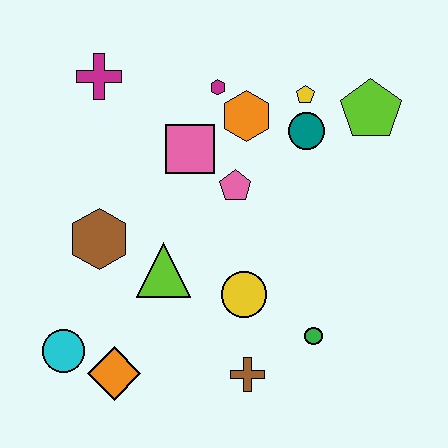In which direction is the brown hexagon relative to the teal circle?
The brown hexagon is to the left of the teal circle.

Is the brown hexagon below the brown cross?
No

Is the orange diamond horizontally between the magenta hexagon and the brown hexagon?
Yes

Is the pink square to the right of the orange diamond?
Yes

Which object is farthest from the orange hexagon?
The cyan circle is farthest from the orange hexagon.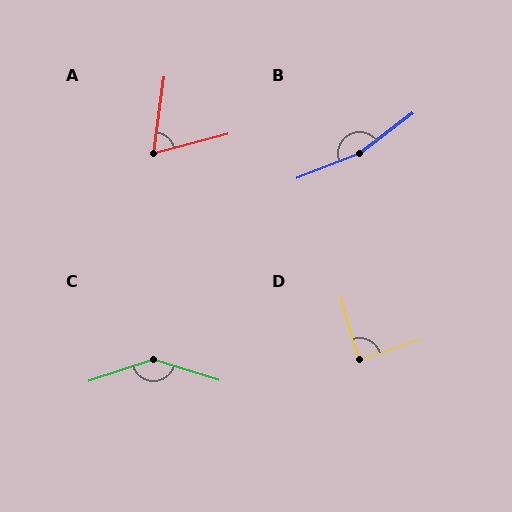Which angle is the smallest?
A, at approximately 67 degrees.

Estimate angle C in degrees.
Approximately 145 degrees.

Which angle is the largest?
B, at approximately 164 degrees.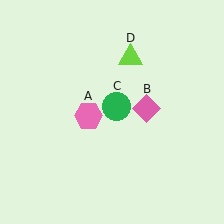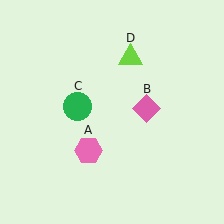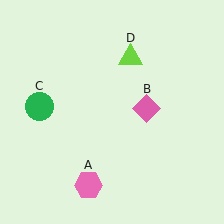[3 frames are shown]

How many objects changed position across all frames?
2 objects changed position: pink hexagon (object A), green circle (object C).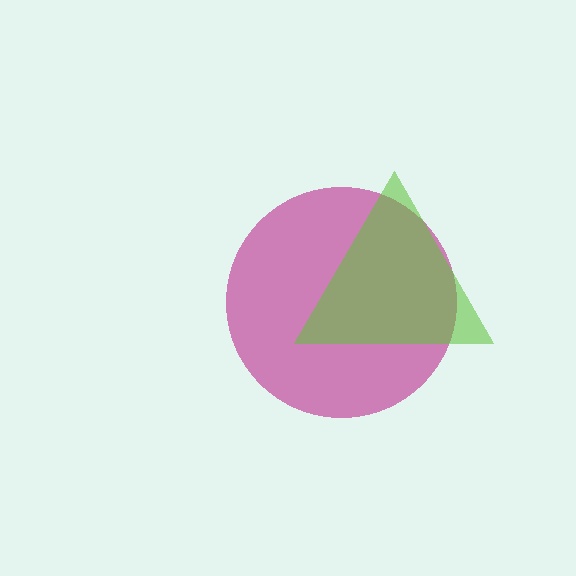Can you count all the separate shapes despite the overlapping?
Yes, there are 2 separate shapes.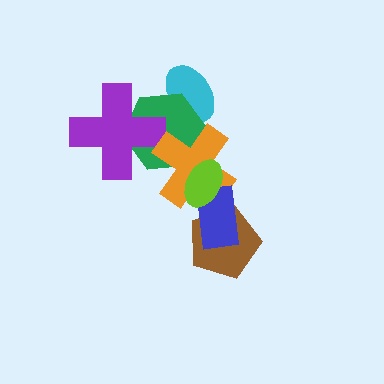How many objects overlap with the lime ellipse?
2 objects overlap with the lime ellipse.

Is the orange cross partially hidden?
Yes, it is partially covered by another shape.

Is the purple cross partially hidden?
No, no other shape covers it.